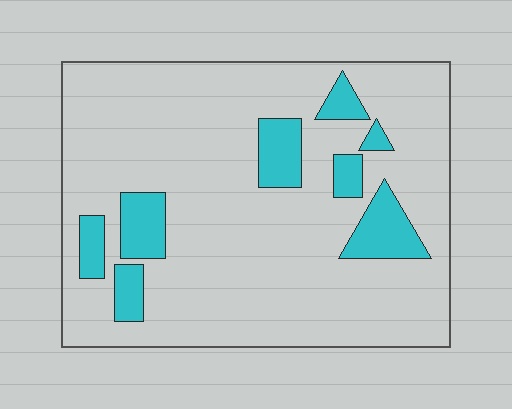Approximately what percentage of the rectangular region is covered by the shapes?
Approximately 15%.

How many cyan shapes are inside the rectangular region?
8.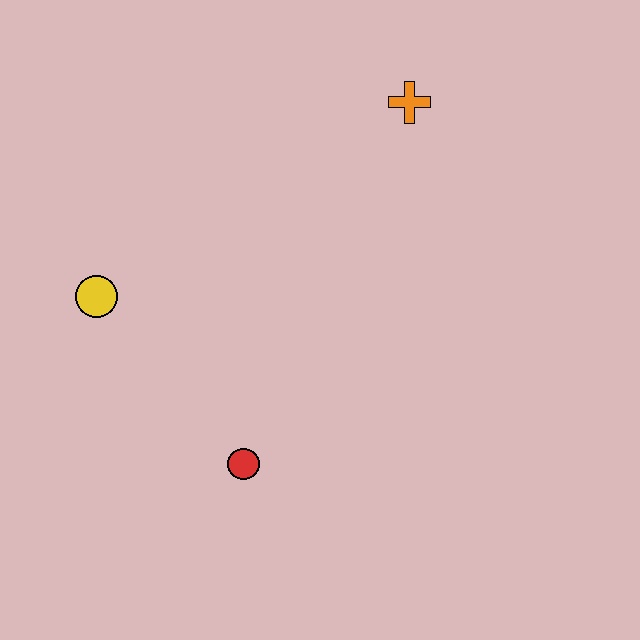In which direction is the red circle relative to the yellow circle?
The red circle is below the yellow circle.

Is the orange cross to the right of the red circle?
Yes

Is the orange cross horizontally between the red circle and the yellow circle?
No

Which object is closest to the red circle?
The yellow circle is closest to the red circle.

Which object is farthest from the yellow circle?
The orange cross is farthest from the yellow circle.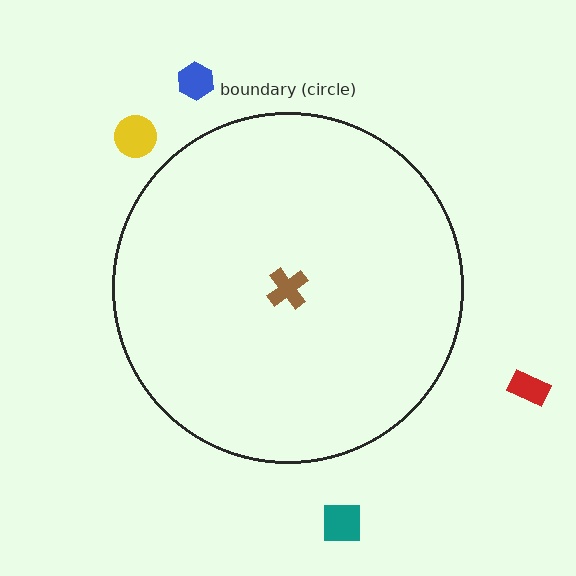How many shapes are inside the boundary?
1 inside, 4 outside.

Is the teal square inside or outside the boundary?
Outside.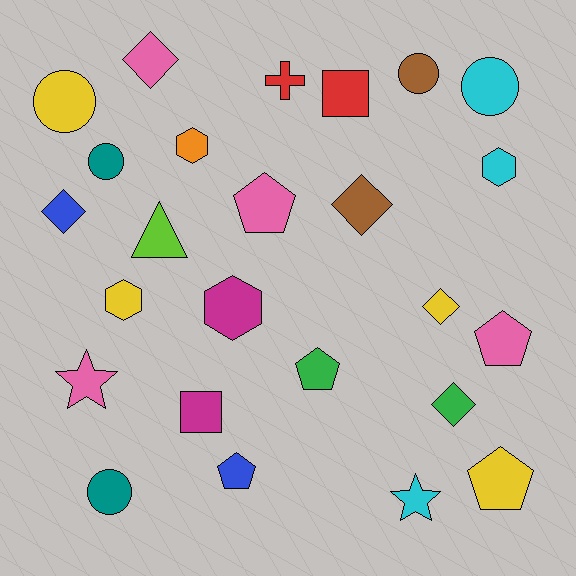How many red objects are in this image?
There are 2 red objects.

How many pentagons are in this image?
There are 5 pentagons.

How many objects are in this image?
There are 25 objects.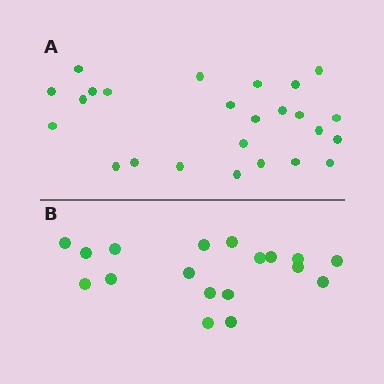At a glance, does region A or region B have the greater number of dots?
Region A (the top region) has more dots.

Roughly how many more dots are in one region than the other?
Region A has roughly 8 or so more dots than region B.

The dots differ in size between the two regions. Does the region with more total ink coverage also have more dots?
No. Region B has more total ink coverage because its dots are larger, but region A actually contains more individual dots. Total area can be misleading — the number of items is what matters here.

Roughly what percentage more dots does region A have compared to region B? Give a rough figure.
About 40% more.